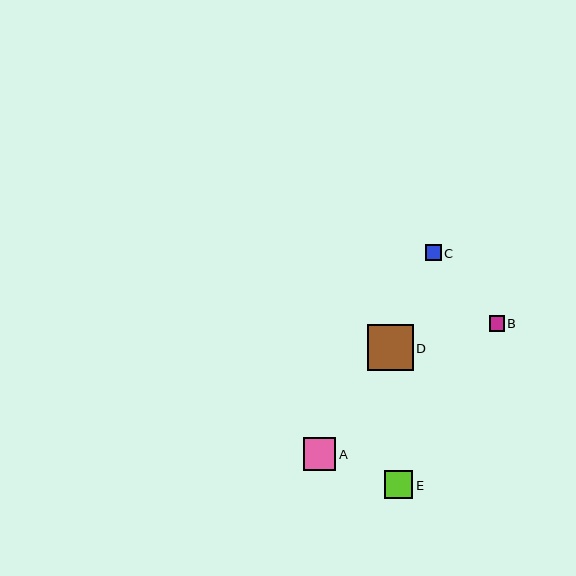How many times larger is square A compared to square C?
Square A is approximately 2.0 times the size of square C.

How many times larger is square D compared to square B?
Square D is approximately 3.0 times the size of square B.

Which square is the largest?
Square D is the largest with a size of approximately 46 pixels.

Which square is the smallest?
Square B is the smallest with a size of approximately 15 pixels.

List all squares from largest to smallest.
From largest to smallest: D, A, E, C, B.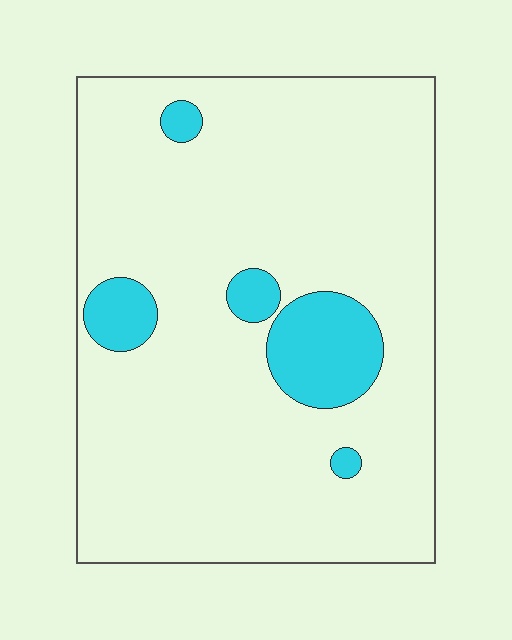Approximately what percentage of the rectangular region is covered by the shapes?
Approximately 10%.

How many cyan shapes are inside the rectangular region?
5.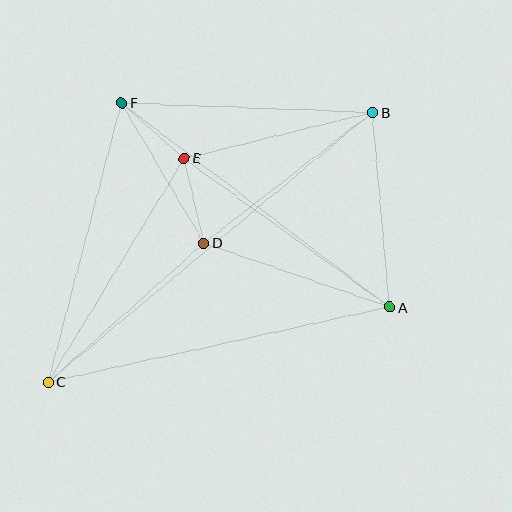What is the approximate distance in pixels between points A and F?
The distance between A and F is approximately 337 pixels.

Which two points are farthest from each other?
Points B and C are farthest from each other.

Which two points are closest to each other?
Points E and F are closest to each other.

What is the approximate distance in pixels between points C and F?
The distance between C and F is approximately 289 pixels.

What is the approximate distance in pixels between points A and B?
The distance between A and B is approximately 195 pixels.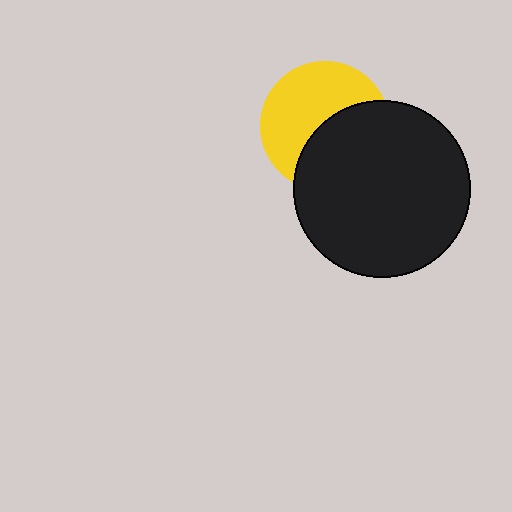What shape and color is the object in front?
The object in front is a black circle.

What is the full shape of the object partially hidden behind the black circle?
The partially hidden object is a yellow circle.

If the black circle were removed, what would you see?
You would see the complete yellow circle.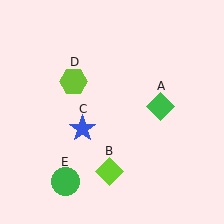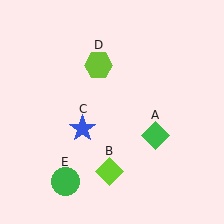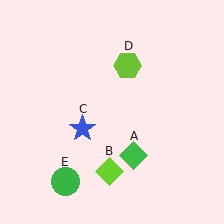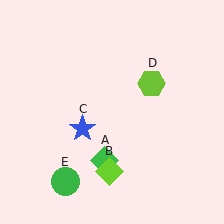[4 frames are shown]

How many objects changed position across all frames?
2 objects changed position: green diamond (object A), lime hexagon (object D).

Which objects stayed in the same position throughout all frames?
Lime diamond (object B) and blue star (object C) and green circle (object E) remained stationary.